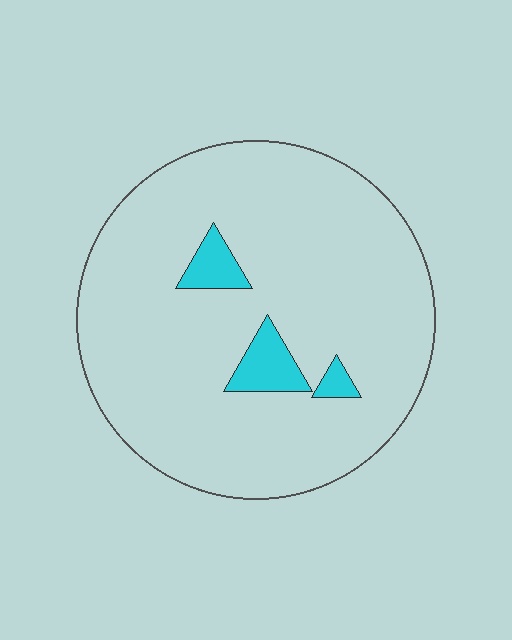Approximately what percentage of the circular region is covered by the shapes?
Approximately 5%.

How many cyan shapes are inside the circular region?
3.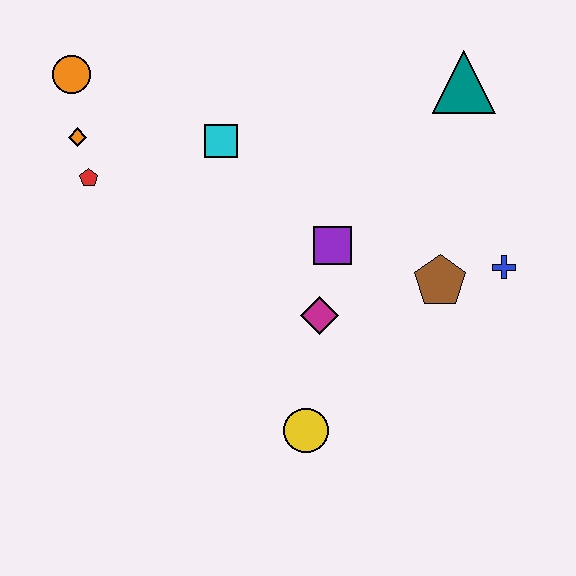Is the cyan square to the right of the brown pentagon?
No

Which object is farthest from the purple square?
The orange circle is farthest from the purple square.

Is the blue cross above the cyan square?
No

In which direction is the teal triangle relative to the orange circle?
The teal triangle is to the right of the orange circle.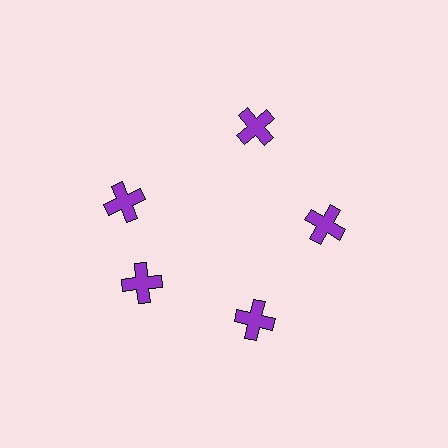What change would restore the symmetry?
The symmetry would be restored by rotating it back into even spacing with its neighbors so that all 5 crosses sit at equal angles and equal distance from the center.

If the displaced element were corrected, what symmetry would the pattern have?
It would have 5-fold rotational symmetry — the pattern would map onto itself every 72 degrees.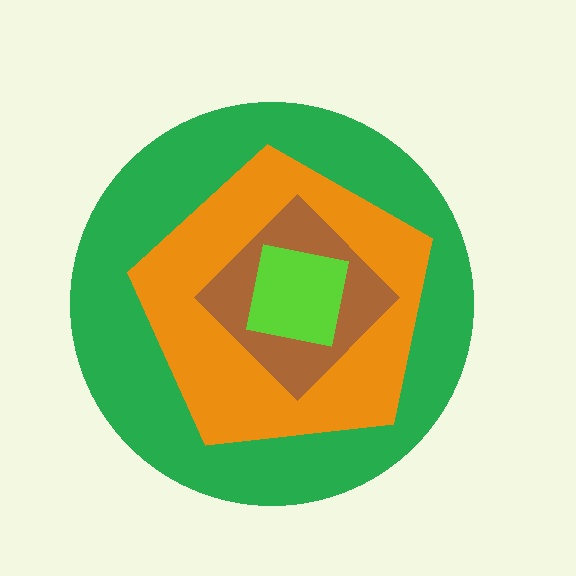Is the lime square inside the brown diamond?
Yes.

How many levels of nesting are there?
4.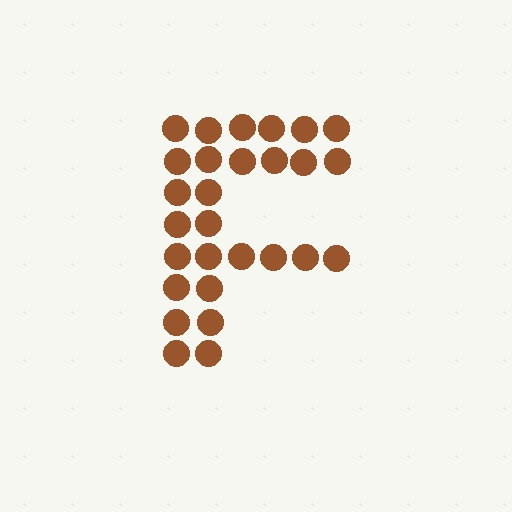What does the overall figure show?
The overall figure shows the letter F.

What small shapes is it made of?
It is made of small circles.